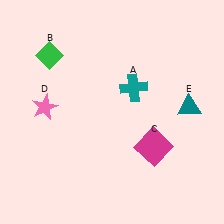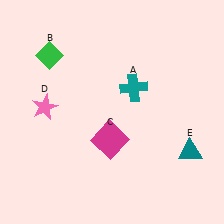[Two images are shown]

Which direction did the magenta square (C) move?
The magenta square (C) moved left.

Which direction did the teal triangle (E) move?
The teal triangle (E) moved down.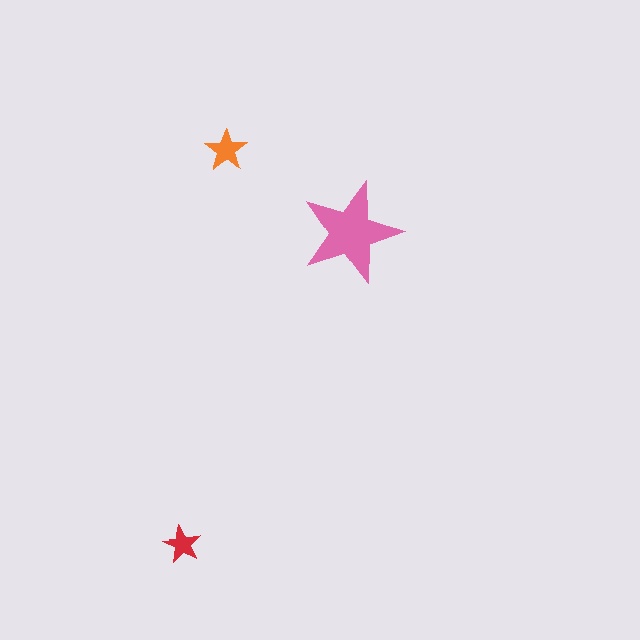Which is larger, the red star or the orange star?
The orange one.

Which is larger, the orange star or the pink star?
The pink one.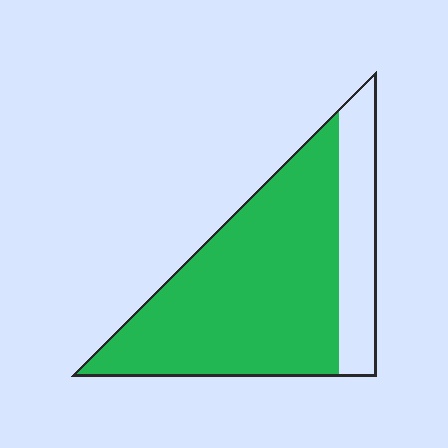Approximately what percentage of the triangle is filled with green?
Approximately 75%.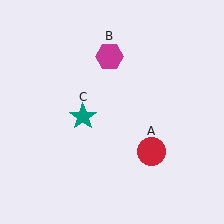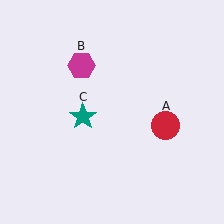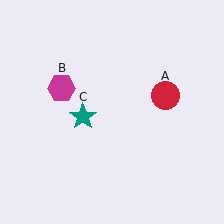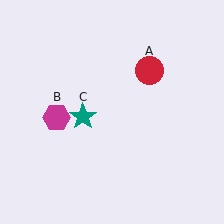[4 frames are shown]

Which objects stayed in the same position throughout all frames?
Teal star (object C) remained stationary.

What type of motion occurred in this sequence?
The red circle (object A), magenta hexagon (object B) rotated counterclockwise around the center of the scene.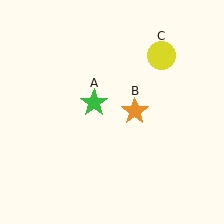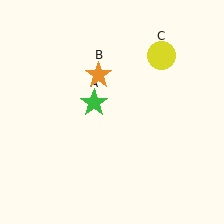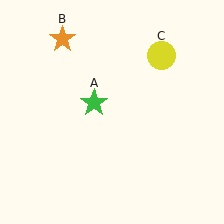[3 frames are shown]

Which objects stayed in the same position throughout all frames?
Green star (object A) and yellow circle (object C) remained stationary.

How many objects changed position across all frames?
1 object changed position: orange star (object B).